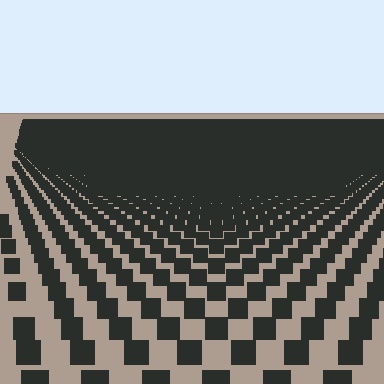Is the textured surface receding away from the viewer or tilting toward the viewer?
The surface is receding away from the viewer. Texture elements get smaller and denser toward the top.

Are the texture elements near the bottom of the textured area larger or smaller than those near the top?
Larger. Near the bottom, elements are closer to the viewer and appear at a bigger on-screen size.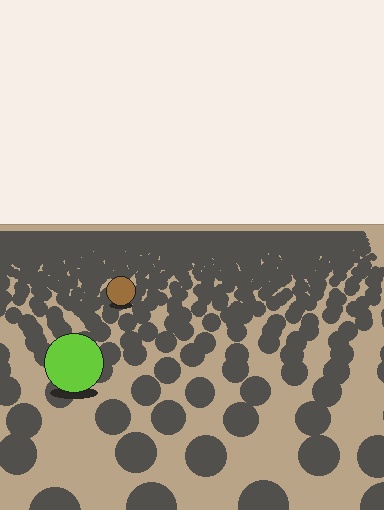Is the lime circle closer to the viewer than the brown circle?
Yes. The lime circle is closer — you can tell from the texture gradient: the ground texture is coarser near it.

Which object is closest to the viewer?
The lime circle is closest. The texture marks near it are larger and more spread out.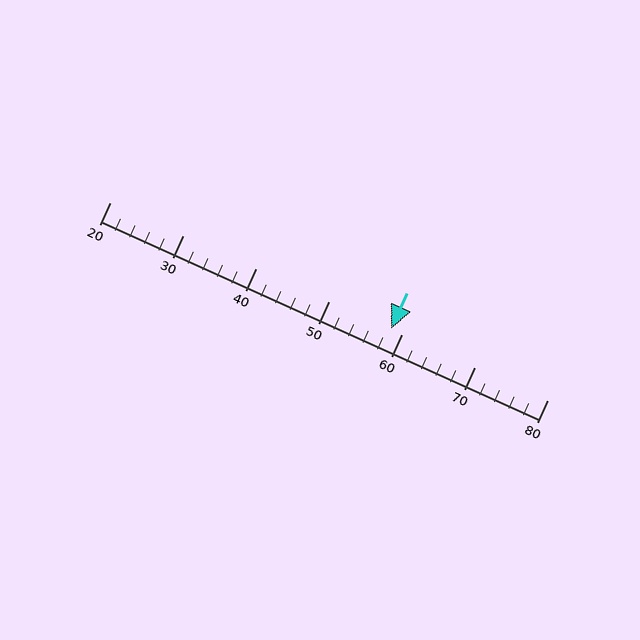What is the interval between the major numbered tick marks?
The major tick marks are spaced 10 units apart.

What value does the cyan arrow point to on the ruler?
The cyan arrow points to approximately 59.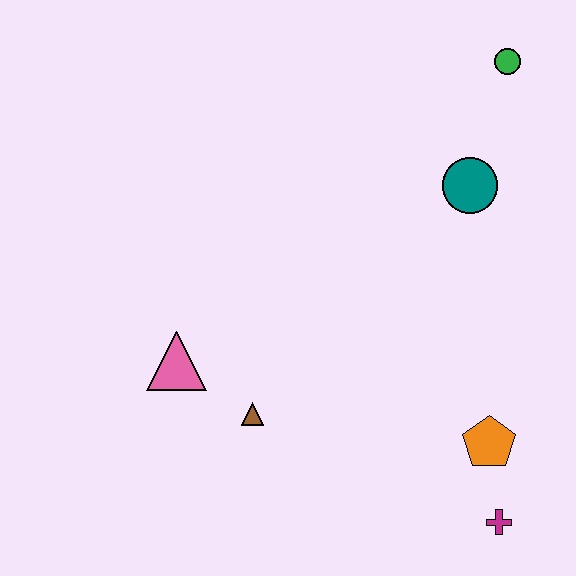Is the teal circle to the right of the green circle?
No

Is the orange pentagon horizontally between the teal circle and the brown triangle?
No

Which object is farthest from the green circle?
The magenta cross is farthest from the green circle.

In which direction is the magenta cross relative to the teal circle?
The magenta cross is below the teal circle.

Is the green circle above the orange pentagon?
Yes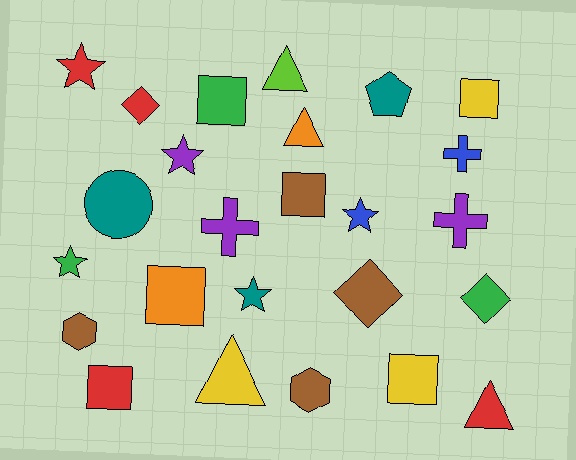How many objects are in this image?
There are 25 objects.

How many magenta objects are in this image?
There are no magenta objects.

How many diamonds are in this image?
There are 3 diamonds.